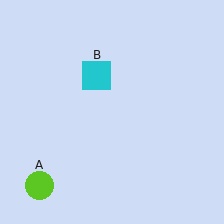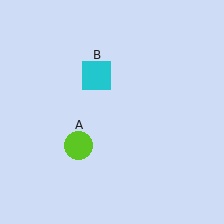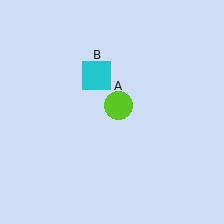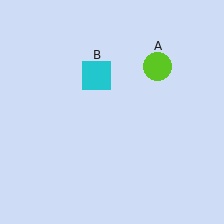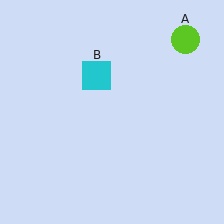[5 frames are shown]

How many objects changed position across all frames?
1 object changed position: lime circle (object A).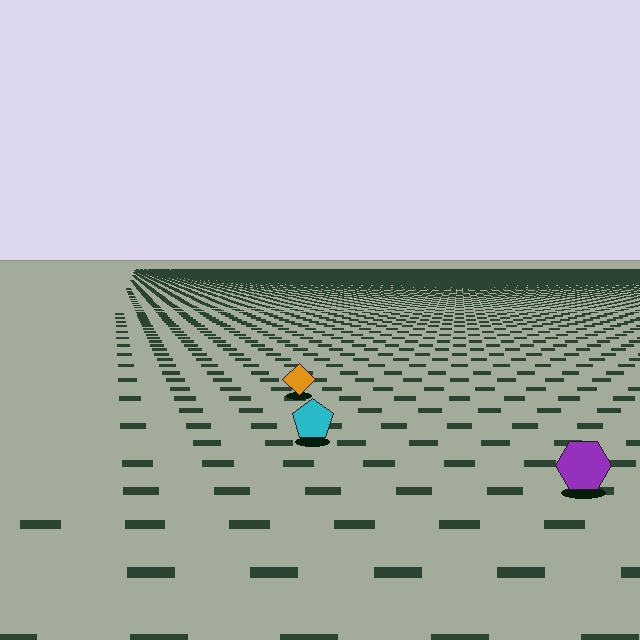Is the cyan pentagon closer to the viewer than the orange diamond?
Yes. The cyan pentagon is closer — you can tell from the texture gradient: the ground texture is coarser near it.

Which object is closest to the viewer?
The purple hexagon is closest. The texture marks near it are larger and more spread out.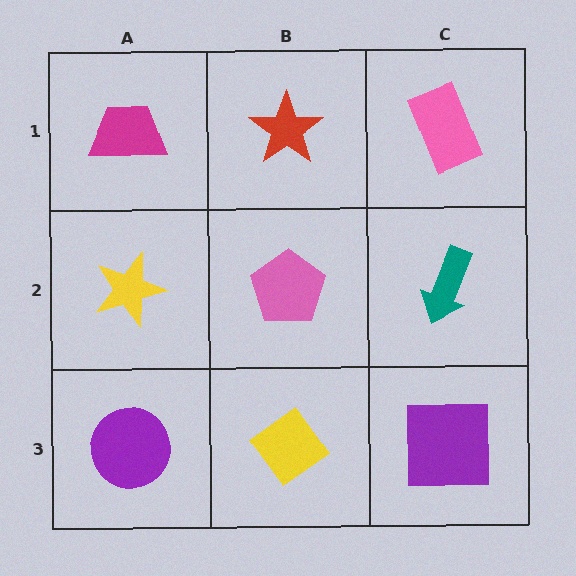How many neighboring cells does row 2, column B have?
4.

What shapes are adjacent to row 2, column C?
A pink rectangle (row 1, column C), a purple square (row 3, column C), a pink pentagon (row 2, column B).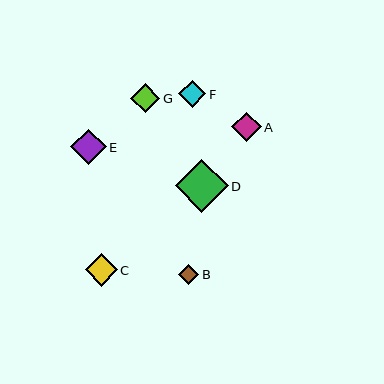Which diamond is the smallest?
Diamond B is the smallest with a size of approximately 21 pixels.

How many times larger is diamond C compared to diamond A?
Diamond C is approximately 1.1 times the size of diamond A.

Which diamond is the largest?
Diamond D is the largest with a size of approximately 53 pixels.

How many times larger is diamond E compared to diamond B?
Diamond E is approximately 1.7 times the size of diamond B.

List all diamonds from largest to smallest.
From largest to smallest: D, E, C, A, G, F, B.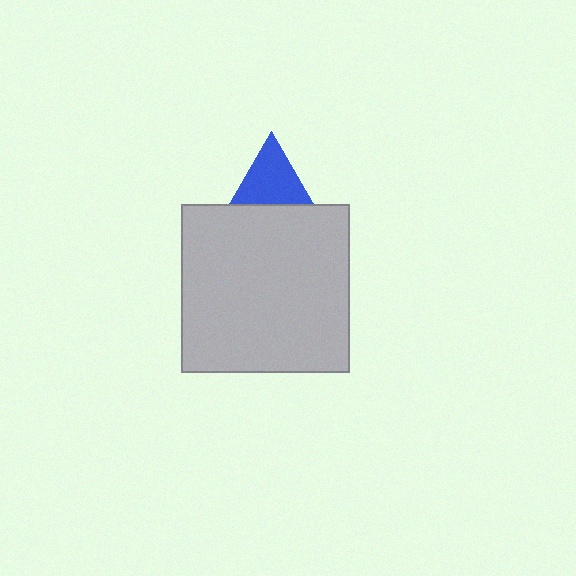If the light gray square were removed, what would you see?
You would see the complete blue triangle.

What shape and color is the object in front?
The object in front is a light gray square.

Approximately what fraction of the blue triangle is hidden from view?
Roughly 46% of the blue triangle is hidden behind the light gray square.